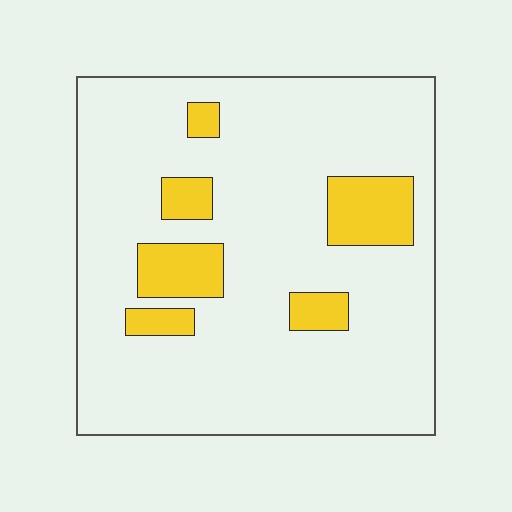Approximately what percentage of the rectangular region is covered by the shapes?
Approximately 15%.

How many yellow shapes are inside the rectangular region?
6.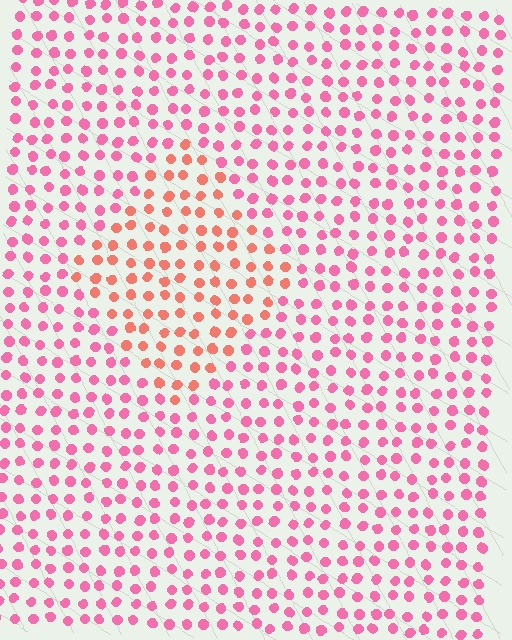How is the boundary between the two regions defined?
The boundary is defined purely by a slight shift in hue (about 33 degrees). Spacing, size, and orientation are identical on both sides.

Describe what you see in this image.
The image is filled with small pink elements in a uniform arrangement. A diamond-shaped region is visible where the elements are tinted to a slightly different hue, forming a subtle color boundary.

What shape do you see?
I see a diamond.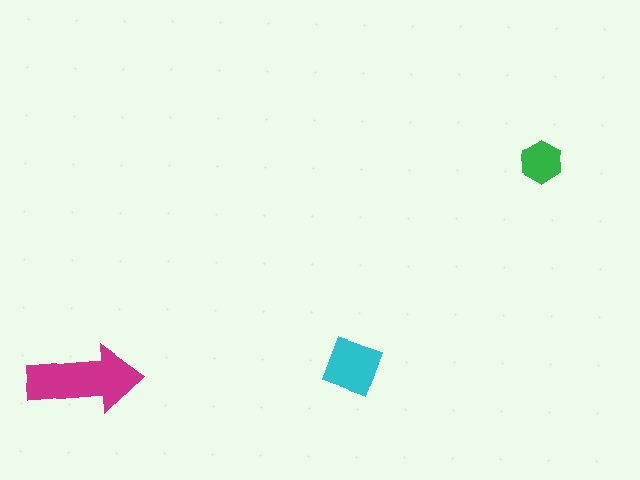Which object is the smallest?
The green hexagon.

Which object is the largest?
The magenta arrow.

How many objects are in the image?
There are 3 objects in the image.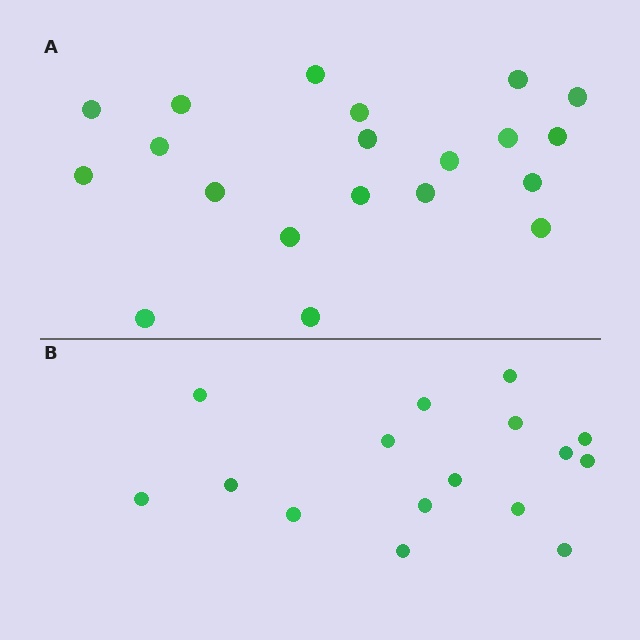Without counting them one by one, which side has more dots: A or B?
Region A (the top region) has more dots.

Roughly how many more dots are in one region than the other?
Region A has about 4 more dots than region B.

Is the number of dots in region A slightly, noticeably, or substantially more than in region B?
Region A has noticeably more, but not dramatically so. The ratio is roughly 1.2 to 1.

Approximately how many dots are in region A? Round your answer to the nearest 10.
About 20 dots.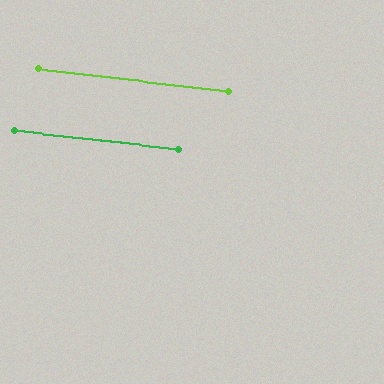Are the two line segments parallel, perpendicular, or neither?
Parallel — their directions differ by only 0.1°.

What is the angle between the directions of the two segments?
Approximately 0 degrees.